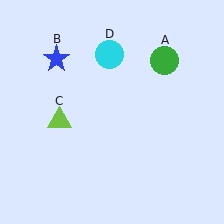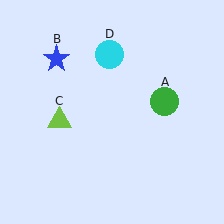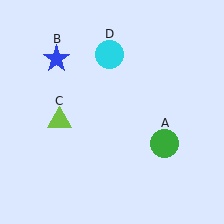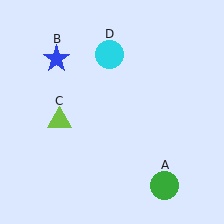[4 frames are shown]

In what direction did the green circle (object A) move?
The green circle (object A) moved down.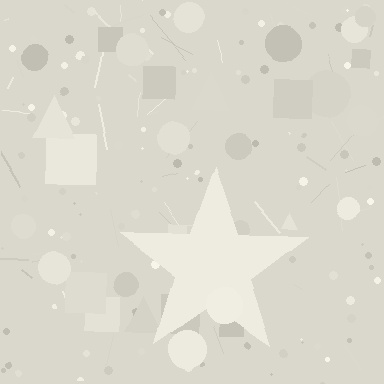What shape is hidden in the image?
A star is hidden in the image.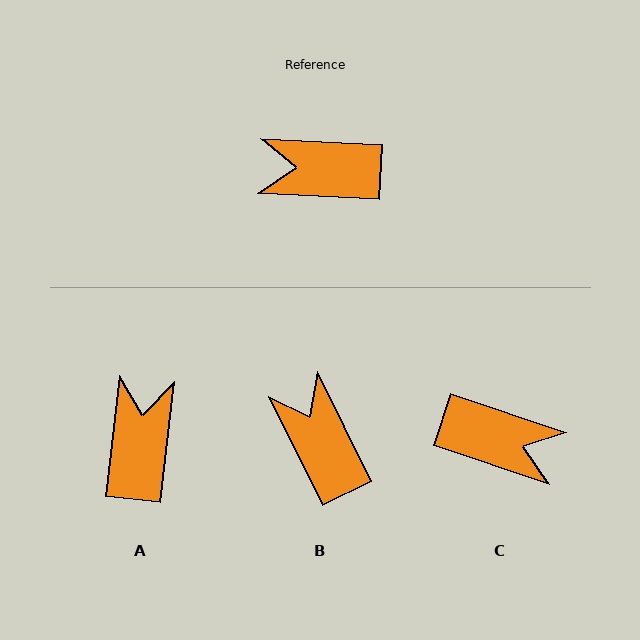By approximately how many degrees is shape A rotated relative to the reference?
Approximately 94 degrees clockwise.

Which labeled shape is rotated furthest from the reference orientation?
C, about 164 degrees away.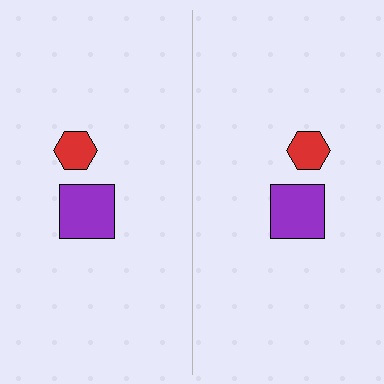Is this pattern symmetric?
Yes, this pattern has bilateral (reflection) symmetry.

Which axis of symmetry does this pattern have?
The pattern has a vertical axis of symmetry running through the center of the image.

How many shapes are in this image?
There are 4 shapes in this image.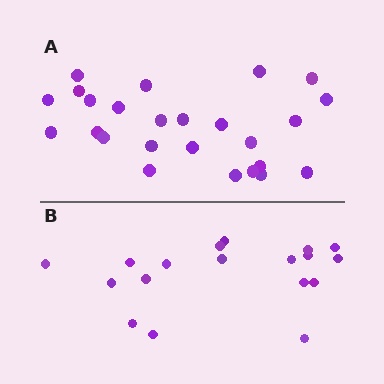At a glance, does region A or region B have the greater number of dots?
Region A (the top region) has more dots.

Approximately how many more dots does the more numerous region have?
Region A has roughly 8 or so more dots than region B.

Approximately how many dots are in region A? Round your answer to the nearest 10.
About 20 dots. (The exact count is 25, which rounds to 20.)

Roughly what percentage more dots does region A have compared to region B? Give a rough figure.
About 40% more.